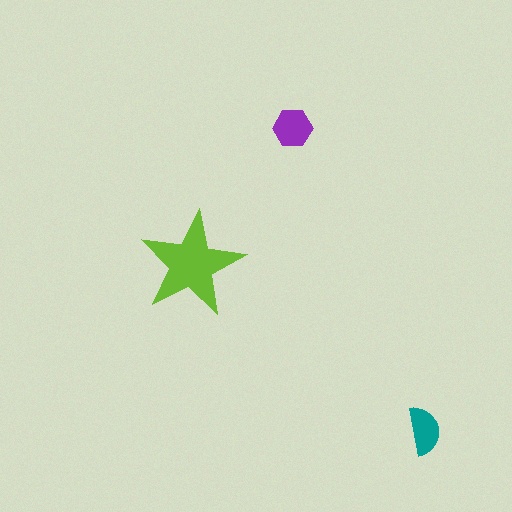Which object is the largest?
The lime star.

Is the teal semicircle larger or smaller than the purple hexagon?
Smaller.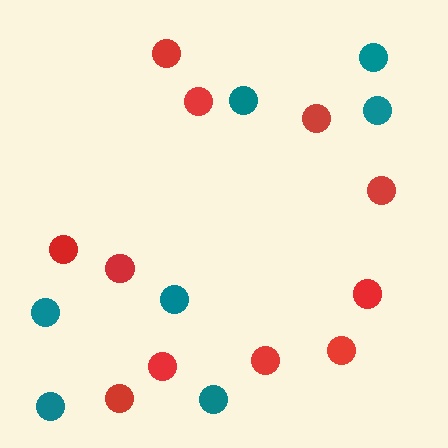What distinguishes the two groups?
There are 2 groups: one group of red circles (11) and one group of teal circles (7).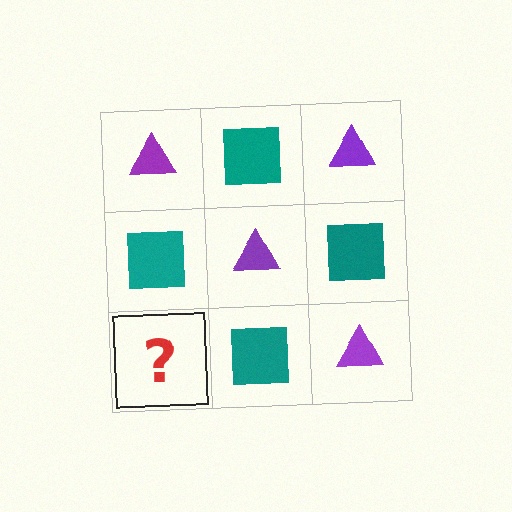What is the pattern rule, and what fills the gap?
The rule is that it alternates purple triangle and teal square in a checkerboard pattern. The gap should be filled with a purple triangle.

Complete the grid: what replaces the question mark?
The question mark should be replaced with a purple triangle.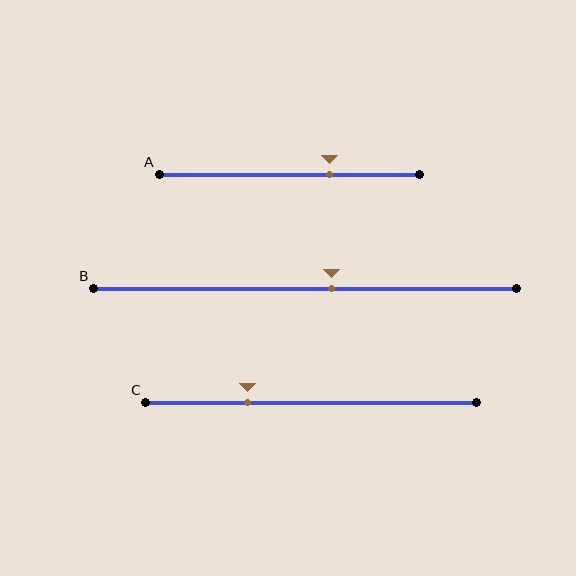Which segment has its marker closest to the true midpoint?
Segment B has its marker closest to the true midpoint.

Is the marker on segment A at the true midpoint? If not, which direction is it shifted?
No, the marker on segment A is shifted to the right by about 15% of the segment length.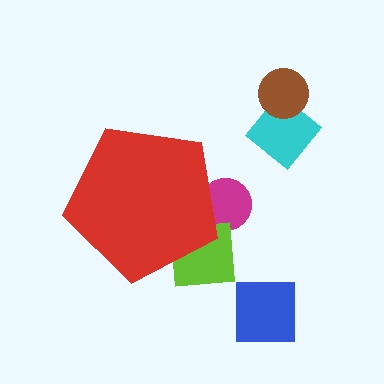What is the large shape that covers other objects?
A red pentagon.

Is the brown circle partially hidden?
No, the brown circle is fully visible.